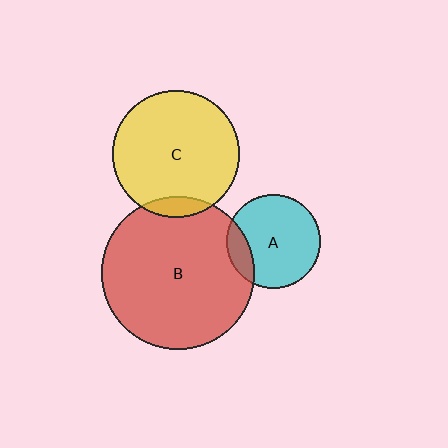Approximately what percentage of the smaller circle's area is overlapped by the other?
Approximately 10%.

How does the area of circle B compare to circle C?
Approximately 1.4 times.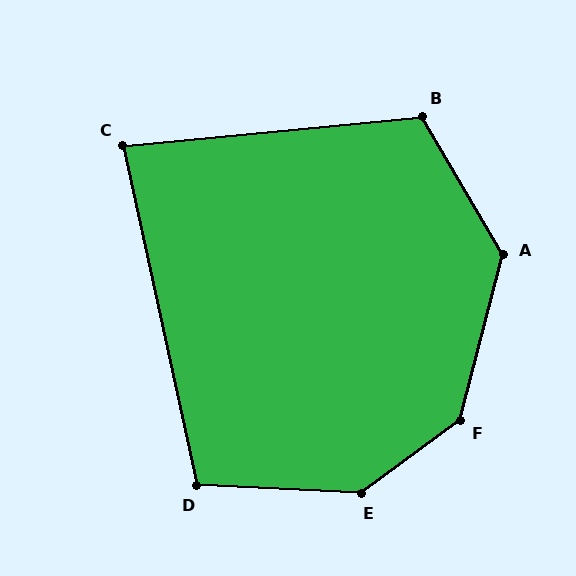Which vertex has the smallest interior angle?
C, at approximately 83 degrees.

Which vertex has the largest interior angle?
E, at approximately 141 degrees.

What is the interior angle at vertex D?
Approximately 105 degrees (obtuse).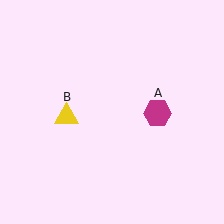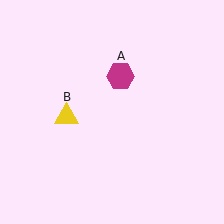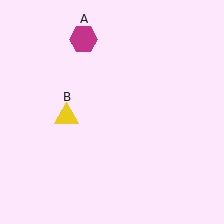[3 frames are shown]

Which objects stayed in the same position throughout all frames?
Yellow triangle (object B) remained stationary.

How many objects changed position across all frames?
1 object changed position: magenta hexagon (object A).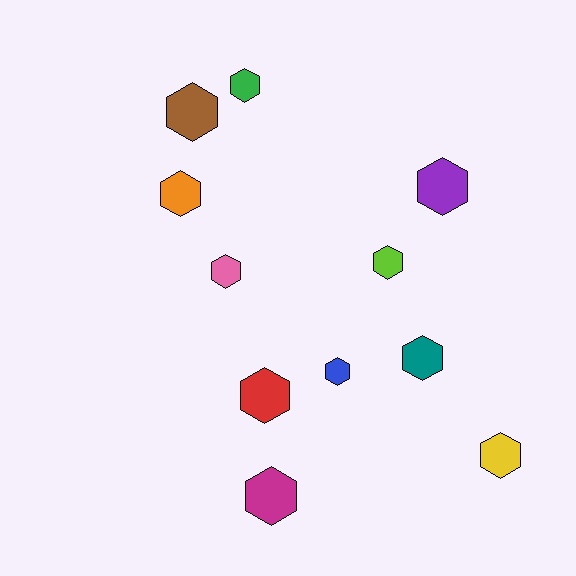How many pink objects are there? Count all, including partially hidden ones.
There is 1 pink object.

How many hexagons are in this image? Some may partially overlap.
There are 11 hexagons.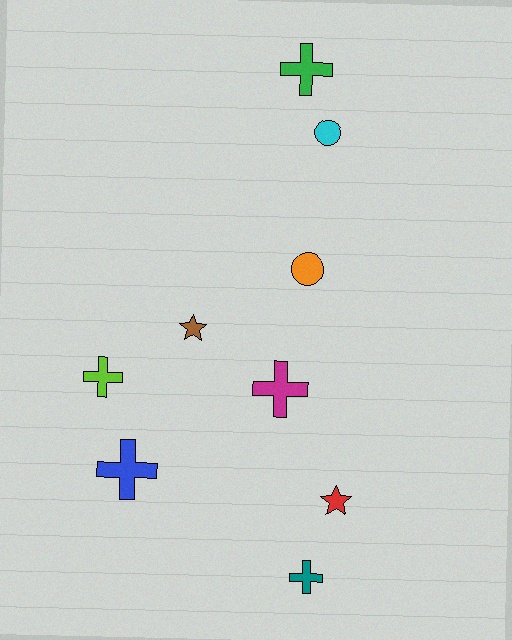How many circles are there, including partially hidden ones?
There are 2 circles.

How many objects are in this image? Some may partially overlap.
There are 9 objects.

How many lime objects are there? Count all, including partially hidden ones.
There is 1 lime object.